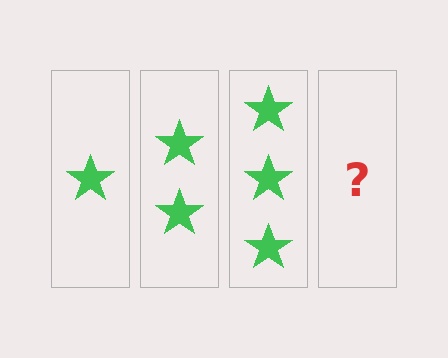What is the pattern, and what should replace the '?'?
The pattern is that each step adds one more star. The '?' should be 4 stars.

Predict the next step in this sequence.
The next step is 4 stars.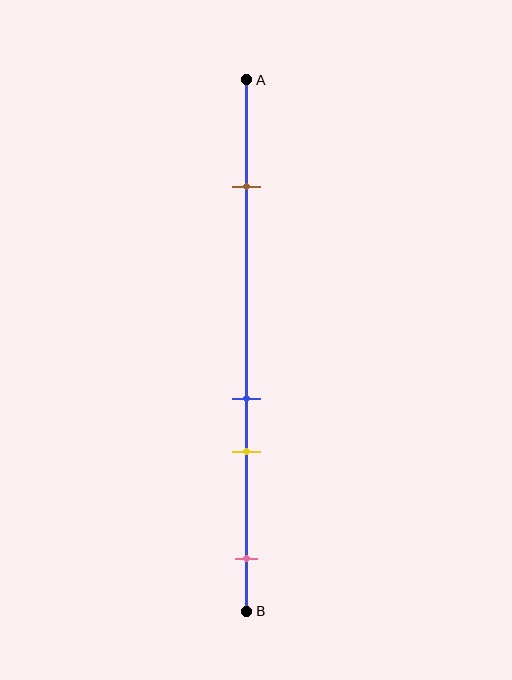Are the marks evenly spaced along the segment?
No, the marks are not evenly spaced.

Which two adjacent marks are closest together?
The blue and yellow marks are the closest adjacent pair.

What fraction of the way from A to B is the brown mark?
The brown mark is approximately 20% (0.2) of the way from A to B.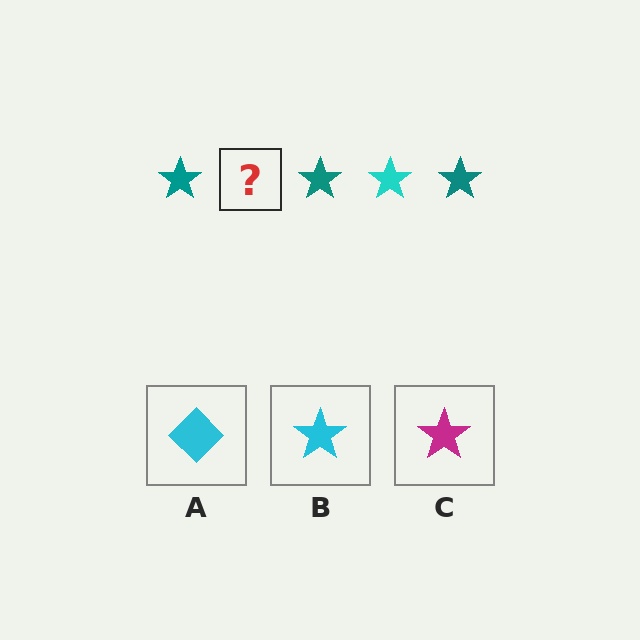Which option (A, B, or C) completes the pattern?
B.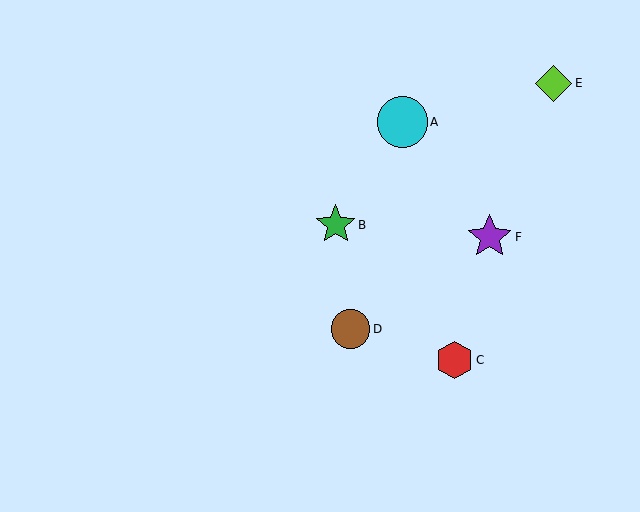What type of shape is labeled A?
Shape A is a cyan circle.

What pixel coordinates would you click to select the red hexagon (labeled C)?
Click at (455, 360) to select the red hexagon C.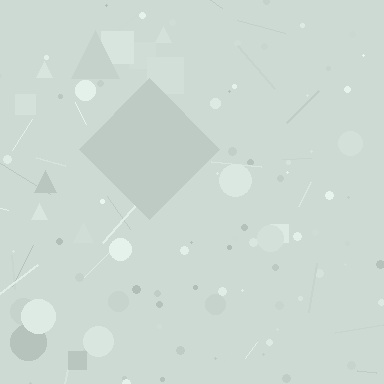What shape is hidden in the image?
A diamond is hidden in the image.